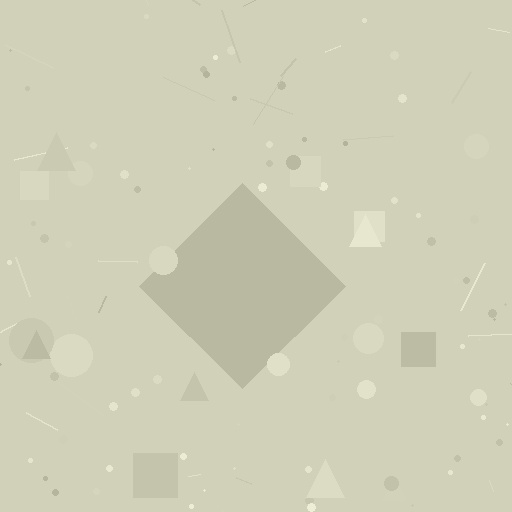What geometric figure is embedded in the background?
A diamond is embedded in the background.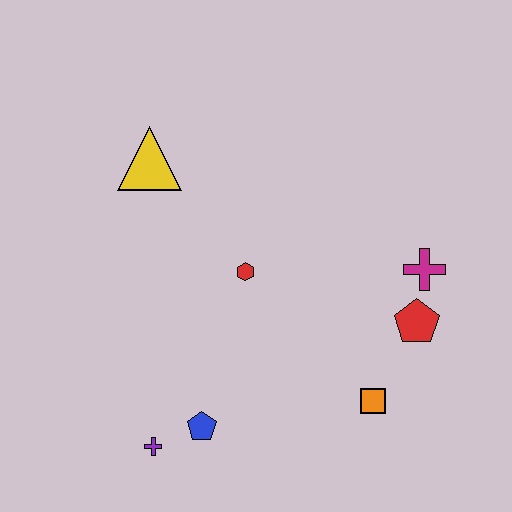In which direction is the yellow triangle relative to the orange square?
The yellow triangle is above the orange square.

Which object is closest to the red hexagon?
The yellow triangle is closest to the red hexagon.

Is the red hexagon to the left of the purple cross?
No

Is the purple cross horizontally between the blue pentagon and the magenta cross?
No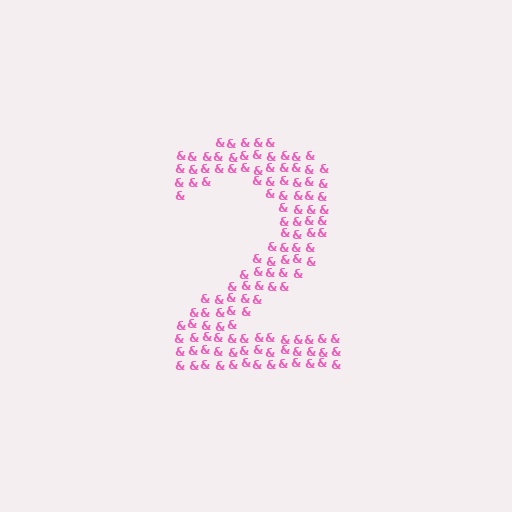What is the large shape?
The large shape is the digit 2.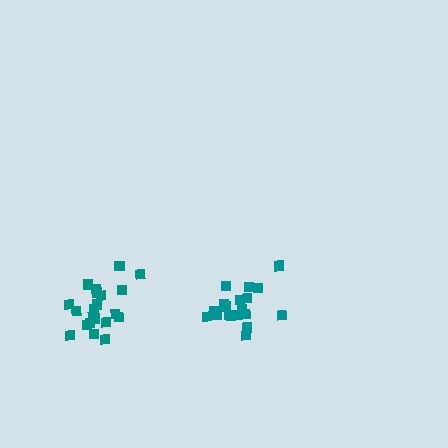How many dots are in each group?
Group 1: 19 dots, Group 2: 21 dots (40 total).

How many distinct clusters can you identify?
There are 2 distinct clusters.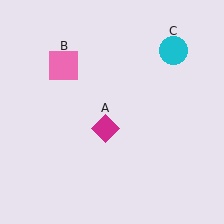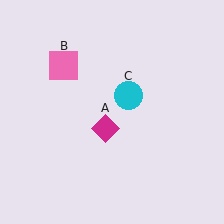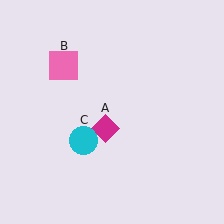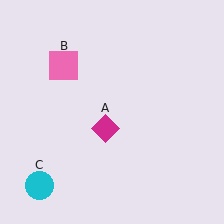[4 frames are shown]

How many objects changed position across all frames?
1 object changed position: cyan circle (object C).